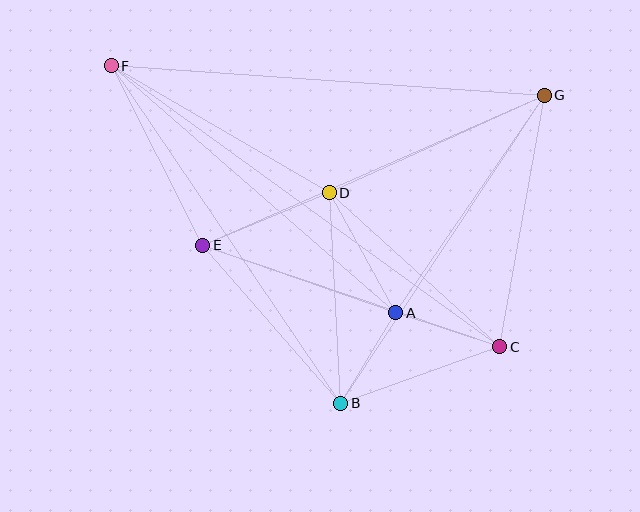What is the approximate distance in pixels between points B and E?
The distance between B and E is approximately 210 pixels.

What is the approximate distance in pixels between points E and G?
The distance between E and G is approximately 373 pixels.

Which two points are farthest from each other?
Points C and F are farthest from each other.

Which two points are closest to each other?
Points A and B are closest to each other.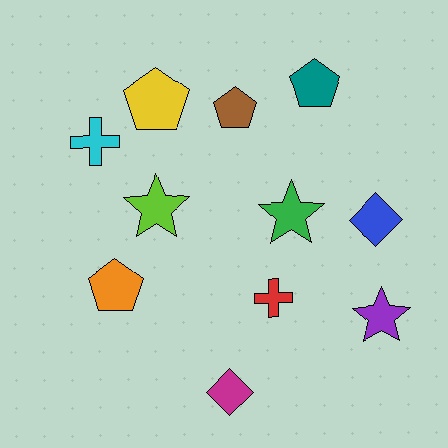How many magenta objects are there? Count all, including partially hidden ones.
There is 1 magenta object.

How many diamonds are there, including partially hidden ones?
There are 2 diamonds.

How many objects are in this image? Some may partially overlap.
There are 11 objects.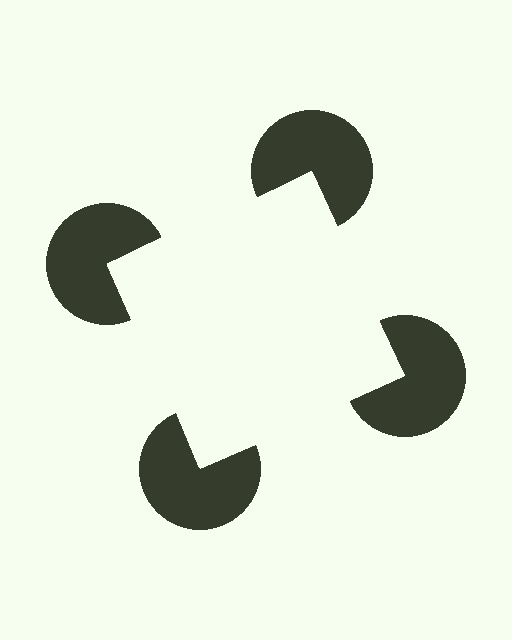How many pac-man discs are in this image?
There are 4 — one at each vertex of the illusory square.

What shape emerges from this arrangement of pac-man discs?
An illusory square — its edges are inferred from the aligned wedge cuts in the pac-man discs, not physically drawn.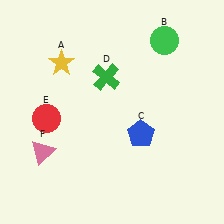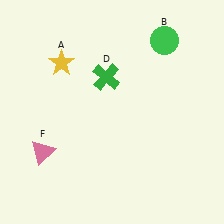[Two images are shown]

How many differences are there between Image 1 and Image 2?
There are 2 differences between the two images.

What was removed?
The red circle (E), the blue pentagon (C) were removed in Image 2.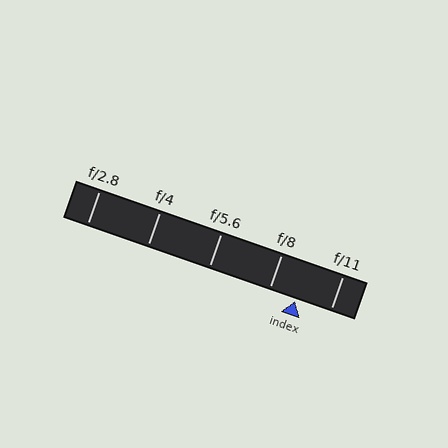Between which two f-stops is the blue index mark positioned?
The index mark is between f/8 and f/11.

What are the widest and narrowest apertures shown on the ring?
The widest aperture shown is f/2.8 and the narrowest is f/11.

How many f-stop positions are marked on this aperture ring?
There are 5 f-stop positions marked.